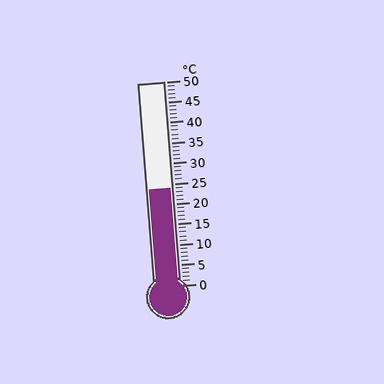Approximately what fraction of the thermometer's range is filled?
The thermometer is filled to approximately 50% of its range.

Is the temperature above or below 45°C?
The temperature is below 45°C.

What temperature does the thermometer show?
The thermometer shows approximately 24°C.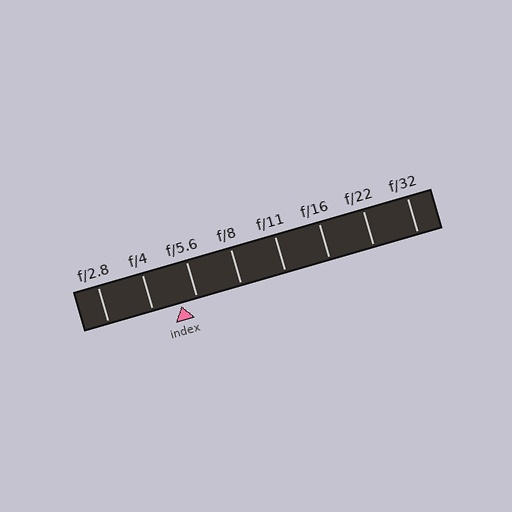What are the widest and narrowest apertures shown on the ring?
The widest aperture shown is f/2.8 and the narrowest is f/32.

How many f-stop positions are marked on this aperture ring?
There are 8 f-stop positions marked.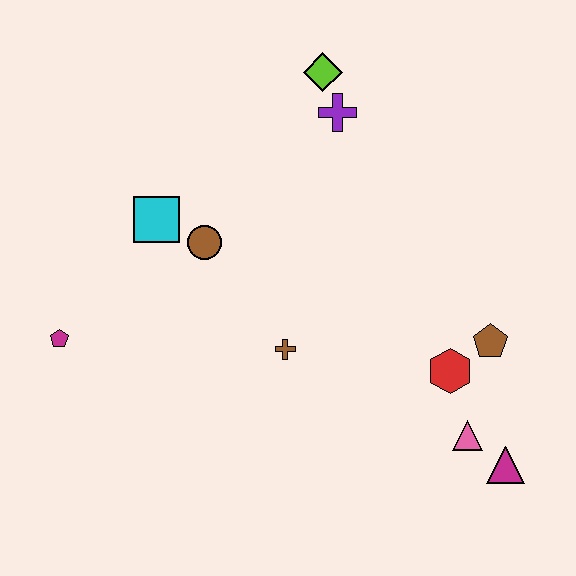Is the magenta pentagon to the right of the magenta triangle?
No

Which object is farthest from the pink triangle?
The magenta pentagon is farthest from the pink triangle.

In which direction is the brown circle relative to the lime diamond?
The brown circle is below the lime diamond.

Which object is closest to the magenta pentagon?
The cyan square is closest to the magenta pentagon.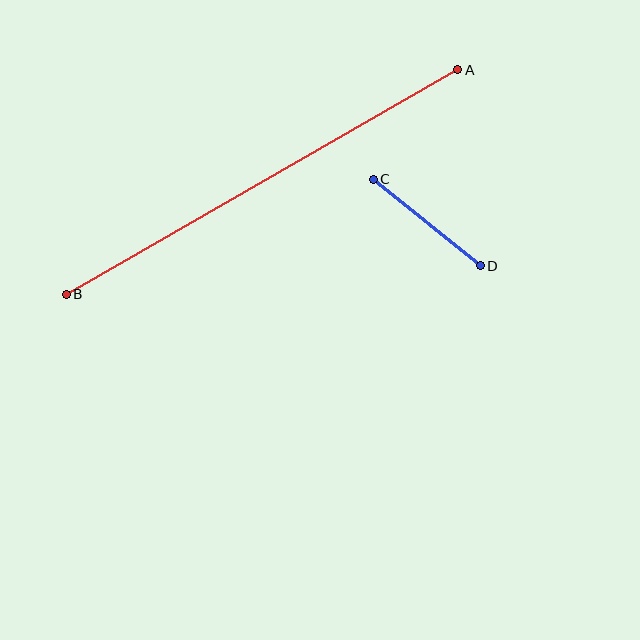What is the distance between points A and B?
The distance is approximately 451 pixels.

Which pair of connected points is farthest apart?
Points A and B are farthest apart.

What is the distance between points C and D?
The distance is approximately 138 pixels.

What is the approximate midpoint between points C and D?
The midpoint is at approximately (427, 222) pixels.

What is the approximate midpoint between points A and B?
The midpoint is at approximately (262, 182) pixels.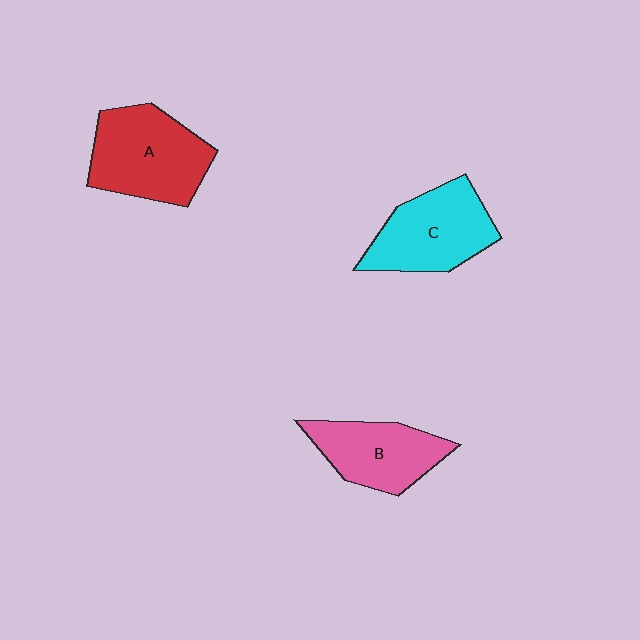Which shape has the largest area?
Shape A (red).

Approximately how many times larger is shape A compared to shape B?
Approximately 1.3 times.